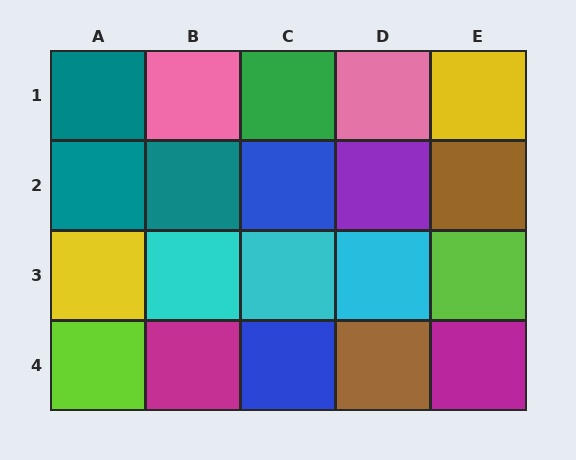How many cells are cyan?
3 cells are cyan.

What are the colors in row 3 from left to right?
Yellow, cyan, cyan, cyan, lime.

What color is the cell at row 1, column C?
Green.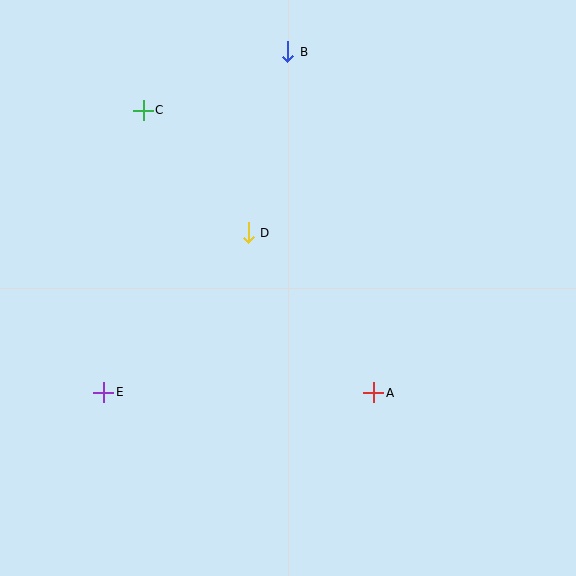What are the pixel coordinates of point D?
Point D is at (248, 233).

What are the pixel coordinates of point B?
Point B is at (288, 52).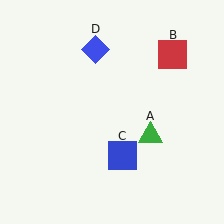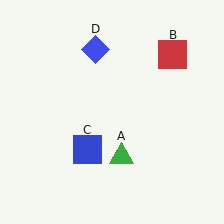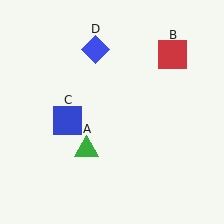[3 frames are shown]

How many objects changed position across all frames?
2 objects changed position: green triangle (object A), blue square (object C).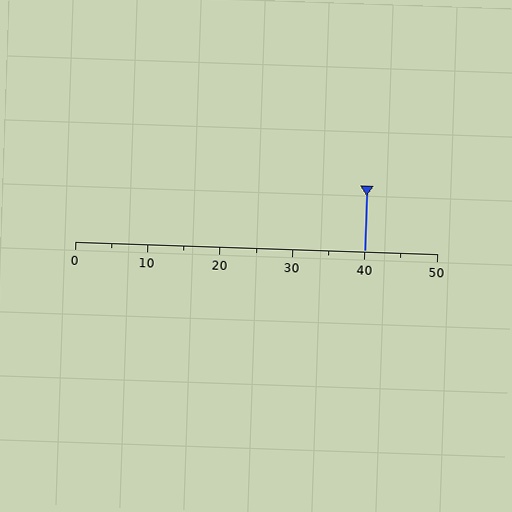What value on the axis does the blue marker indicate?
The marker indicates approximately 40.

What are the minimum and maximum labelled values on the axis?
The axis runs from 0 to 50.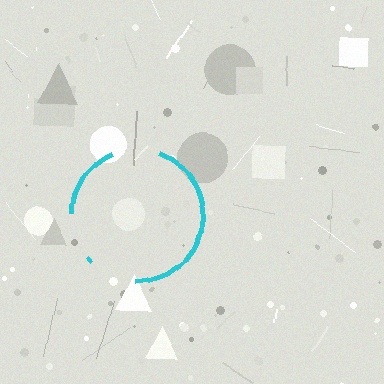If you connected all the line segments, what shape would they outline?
They would outline a circle.